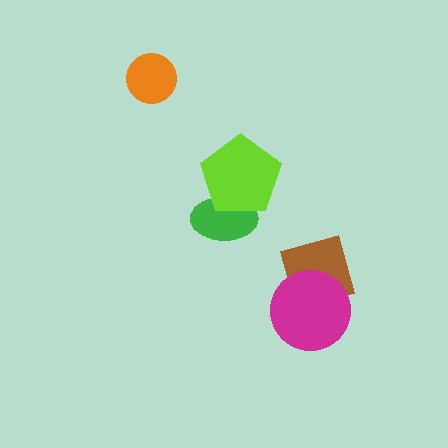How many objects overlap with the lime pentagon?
1 object overlaps with the lime pentagon.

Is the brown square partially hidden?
Yes, it is partially covered by another shape.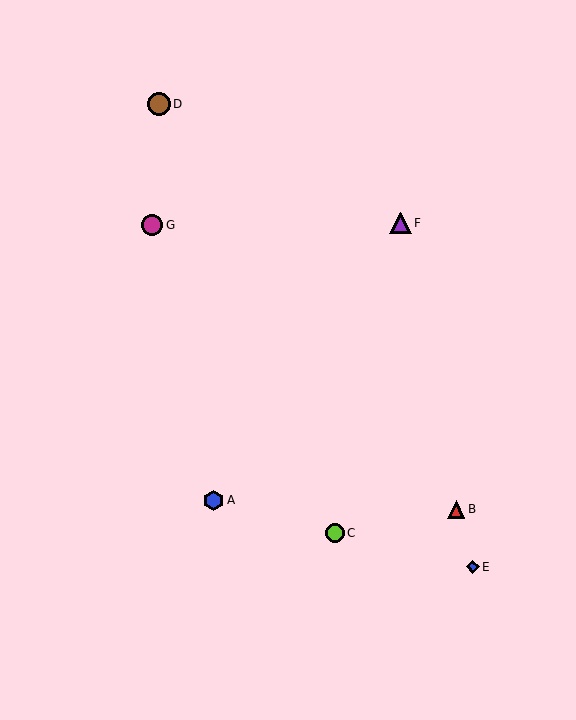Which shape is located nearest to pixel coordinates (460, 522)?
The red triangle (labeled B) at (456, 509) is nearest to that location.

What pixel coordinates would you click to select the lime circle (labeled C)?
Click at (335, 533) to select the lime circle C.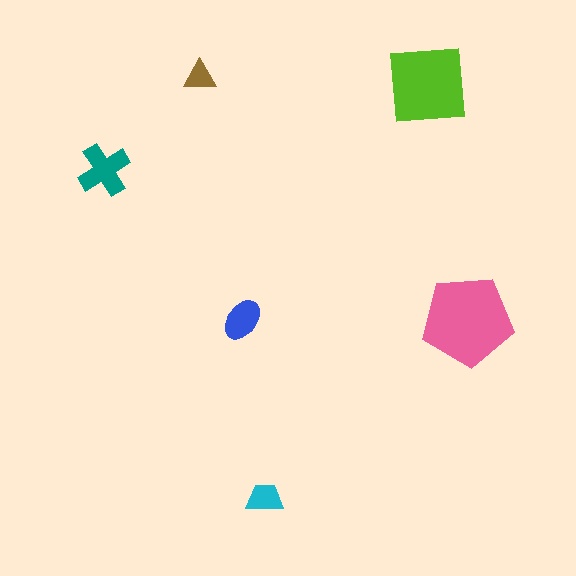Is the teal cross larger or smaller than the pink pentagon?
Smaller.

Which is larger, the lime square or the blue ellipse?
The lime square.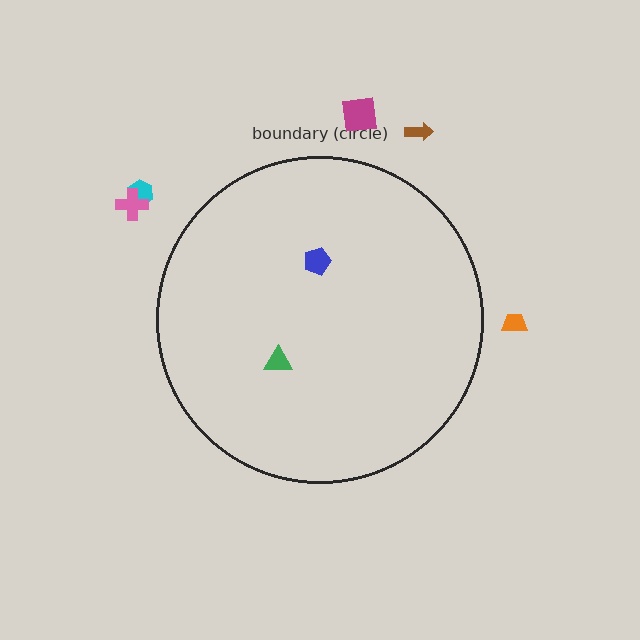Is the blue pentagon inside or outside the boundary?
Inside.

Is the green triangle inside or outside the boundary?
Inside.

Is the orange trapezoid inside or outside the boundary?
Outside.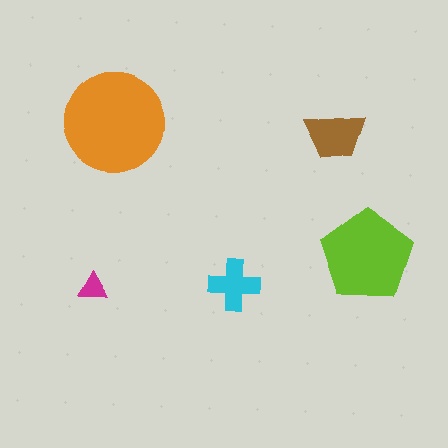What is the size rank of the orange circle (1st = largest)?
1st.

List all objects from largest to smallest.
The orange circle, the lime pentagon, the brown trapezoid, the cyan cross, the magenta triangle.